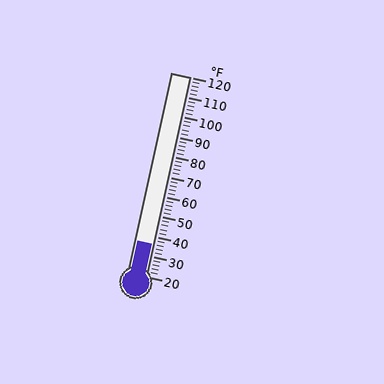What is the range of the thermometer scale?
The thermometer scale ranges from 20°F to 120°F.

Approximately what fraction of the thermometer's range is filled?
The thermometer is filled to approximately 15% of its range.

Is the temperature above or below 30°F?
The temperature is above 30°F.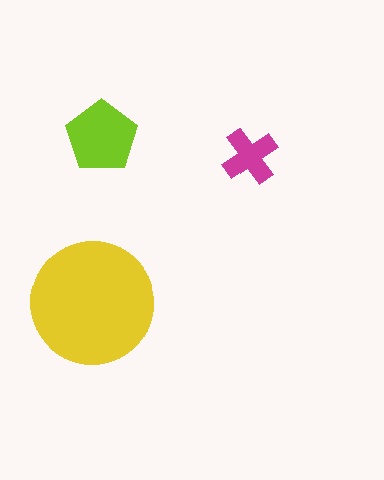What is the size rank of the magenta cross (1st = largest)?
3rd.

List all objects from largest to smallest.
The yellow circle, the lime pentagon, the magenta cross.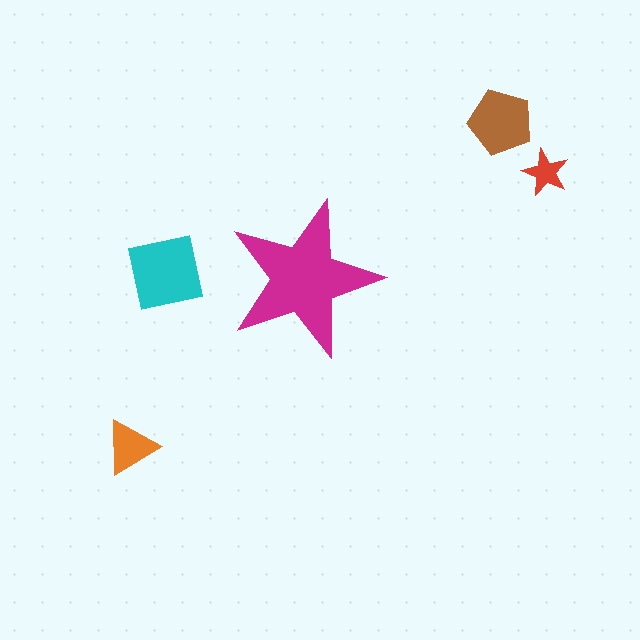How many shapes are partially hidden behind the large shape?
0 shapes are partially hidden.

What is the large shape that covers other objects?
A magenta star.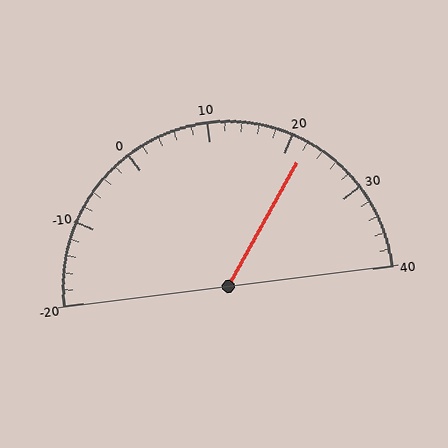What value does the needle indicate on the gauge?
The needle indicates approximately 22.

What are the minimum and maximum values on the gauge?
The gauge ranges from -20 to 40.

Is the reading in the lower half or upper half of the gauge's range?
The reading is in the upper half of the range (-20 to 40).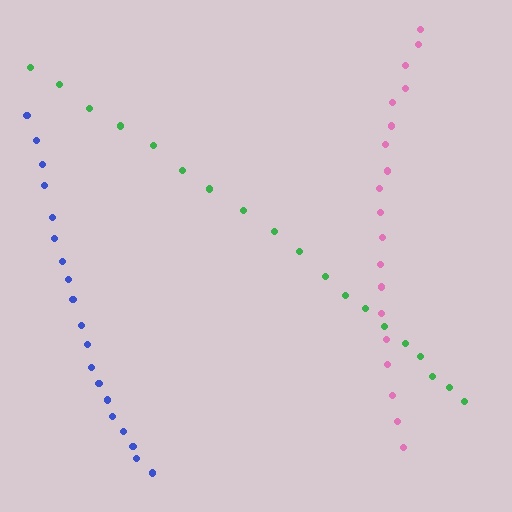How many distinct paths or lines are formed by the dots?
There are 3 distinct paths.